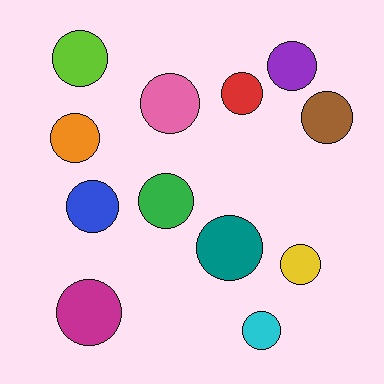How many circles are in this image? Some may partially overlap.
There are 12 circles.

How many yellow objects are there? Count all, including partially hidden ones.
There is 1 yellow object.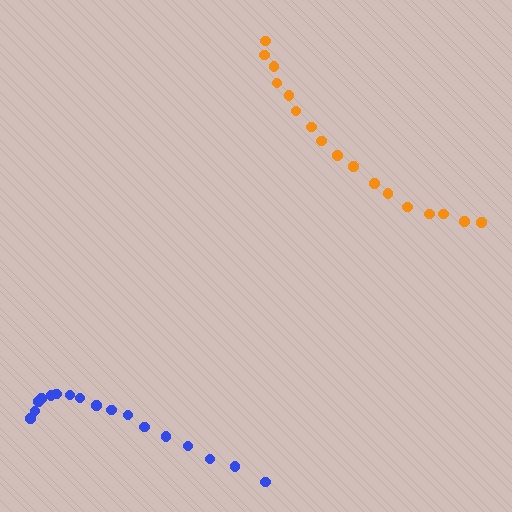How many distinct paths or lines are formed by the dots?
There are 2 distinct paths.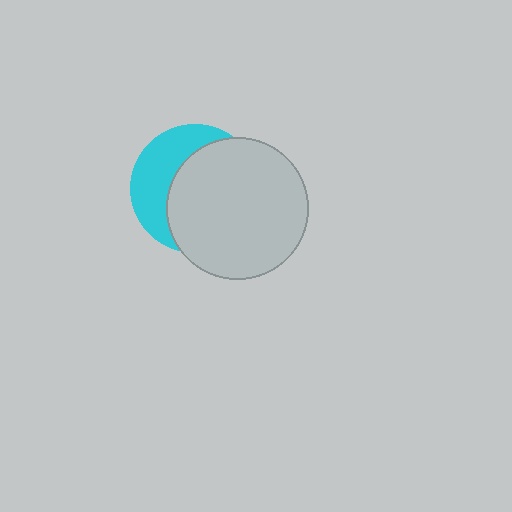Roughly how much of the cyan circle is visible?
A small part of it is visible (roughly 37%).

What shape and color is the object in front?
The object in front is a light gray circle.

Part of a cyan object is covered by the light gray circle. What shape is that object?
It is a circle.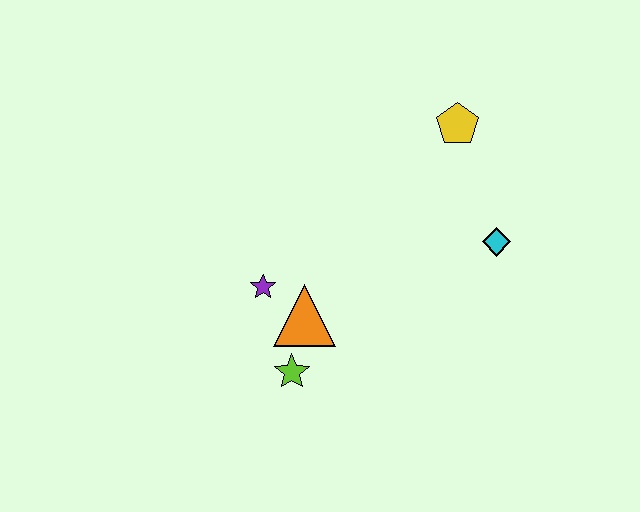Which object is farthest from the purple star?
The yellow pentagon is farthest from the purple star.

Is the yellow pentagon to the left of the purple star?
No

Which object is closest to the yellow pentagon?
The cyan diamond is closest to the yellow pentagon.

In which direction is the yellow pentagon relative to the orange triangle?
The yellow pentagon is above the orange triangle.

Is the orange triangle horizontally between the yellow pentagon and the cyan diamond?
No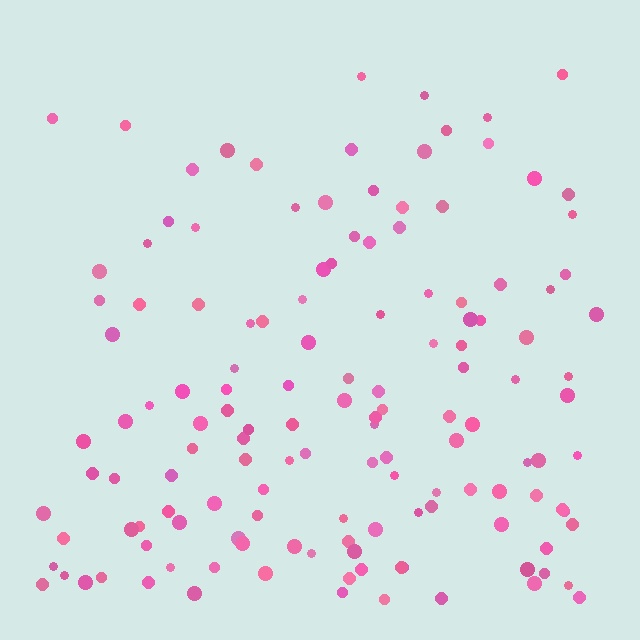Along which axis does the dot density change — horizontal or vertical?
Vertical.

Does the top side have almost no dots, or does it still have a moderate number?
Still a moderate number, just noticeably fewer than the bottom.